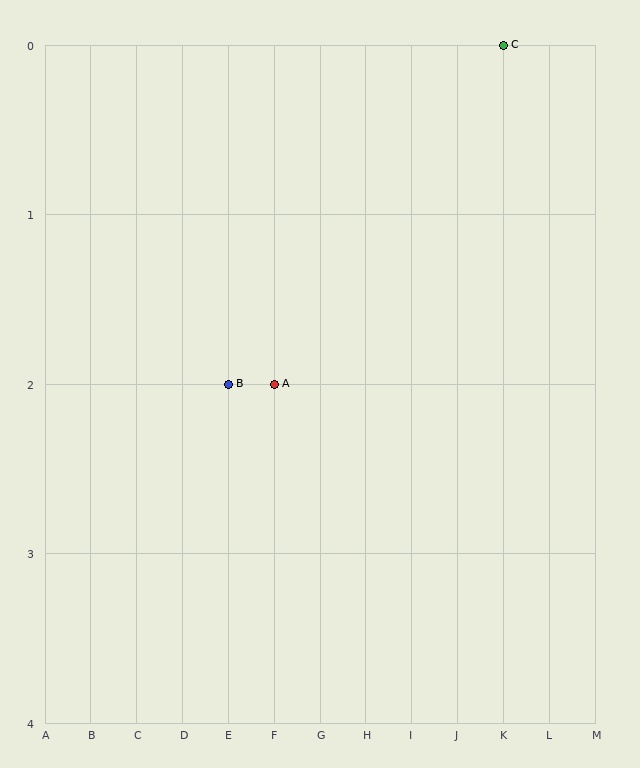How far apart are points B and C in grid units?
Points B and C are 6 columns and 2 rows apart (about 6.3 grid units diagonally).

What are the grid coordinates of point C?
Point C is at grid coordinates (K, 0).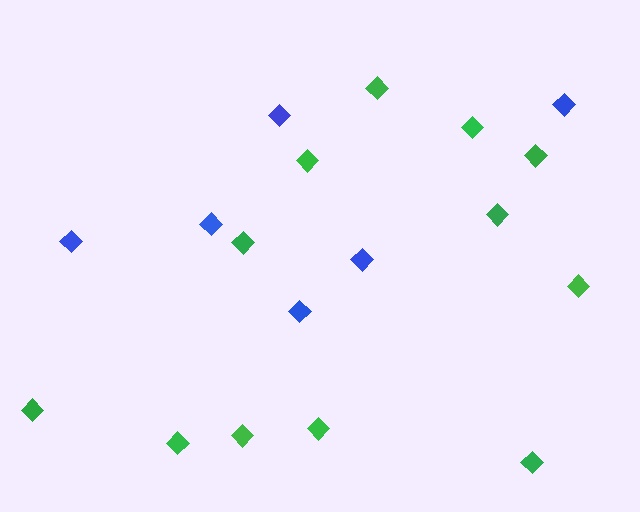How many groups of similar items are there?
There are 2 groups: one group of green diamonds (12) and one group of blue diamonds (6).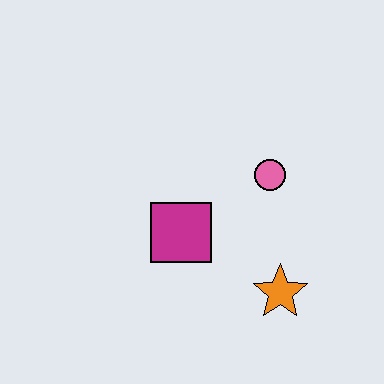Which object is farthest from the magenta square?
The orange star is farthest from the magenta square.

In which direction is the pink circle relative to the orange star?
The pink circle is above the orange star.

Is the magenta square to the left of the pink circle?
Yes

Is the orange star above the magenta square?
No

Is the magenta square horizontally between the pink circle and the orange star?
No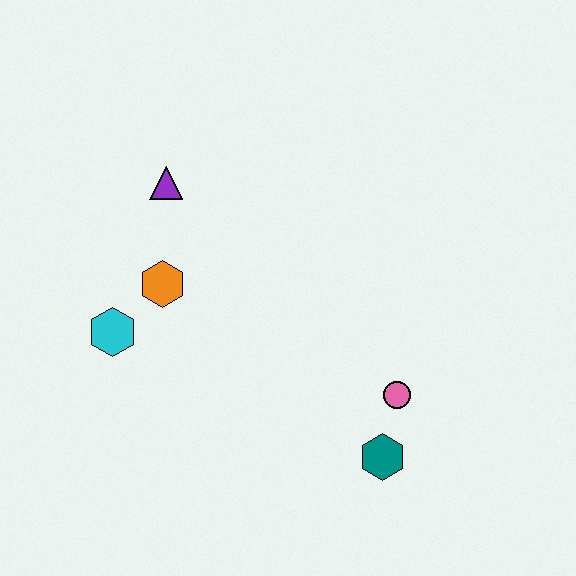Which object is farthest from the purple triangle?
The teal hexagon is farthest from the purple triangle.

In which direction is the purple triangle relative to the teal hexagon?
The purple triangle is above the teal hexagon.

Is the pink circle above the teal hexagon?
Yes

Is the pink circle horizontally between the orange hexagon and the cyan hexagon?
No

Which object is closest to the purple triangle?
The orange hexagon is closest to the purple triangle.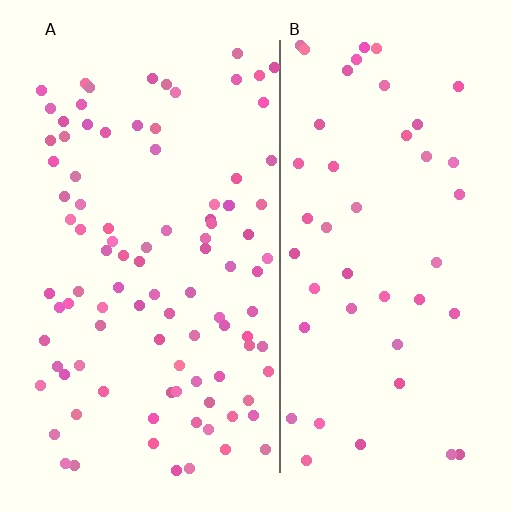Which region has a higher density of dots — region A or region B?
A (the left).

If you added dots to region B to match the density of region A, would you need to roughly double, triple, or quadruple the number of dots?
Approximately double.